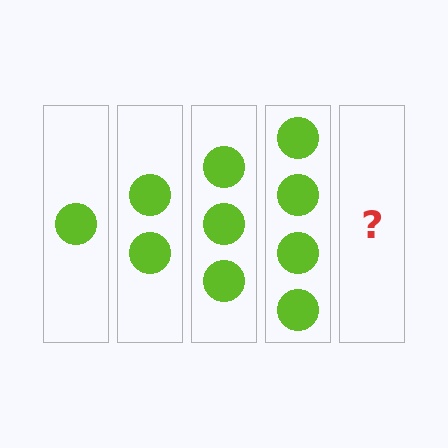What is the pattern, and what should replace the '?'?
The pattern is that each step adds one more circle. The '?' should be 5 circles.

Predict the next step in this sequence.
The next step is 5 circles.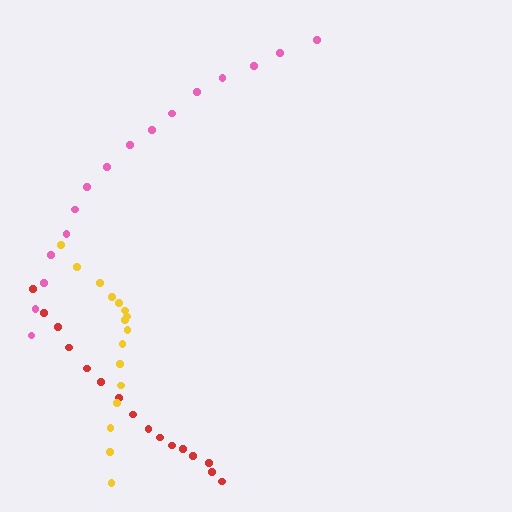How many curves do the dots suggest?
There are 3 distinct paths.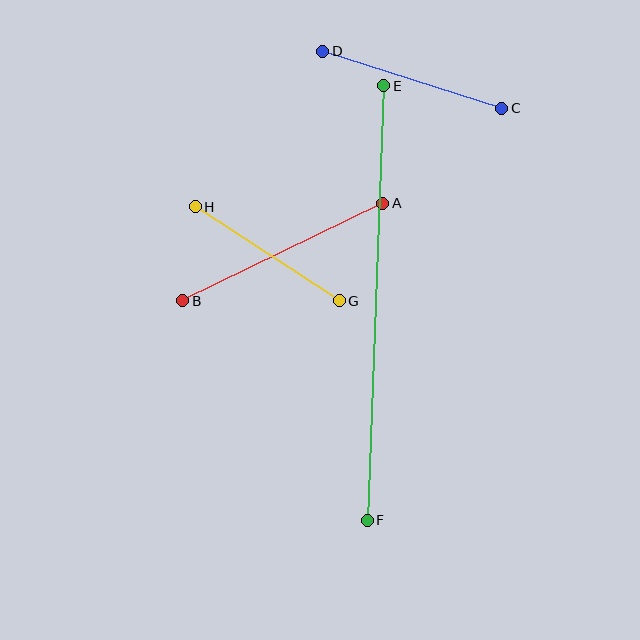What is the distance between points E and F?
The distance is approximately 435 pixels.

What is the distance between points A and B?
The distance is approximately 223 pixels.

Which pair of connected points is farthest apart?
Points E and F are farthest apart.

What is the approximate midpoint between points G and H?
The midpoint is at approximately (267, 254) pixels.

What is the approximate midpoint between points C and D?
The midpoint is at approximately (412, 80) pixels.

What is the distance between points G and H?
The distance is approximately 172 pixels.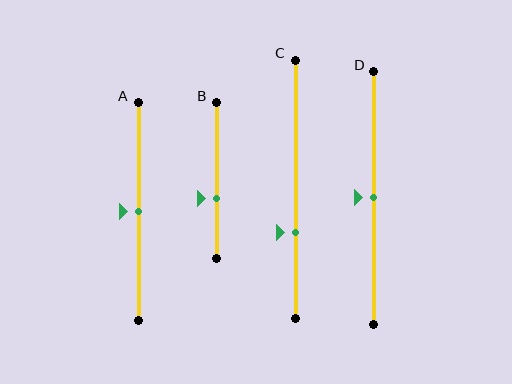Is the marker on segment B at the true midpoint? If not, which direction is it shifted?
No, the marker on segment B is shifted downward by about 11% of the segment length.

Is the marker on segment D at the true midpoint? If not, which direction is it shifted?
Yes, the marker on segment D is at the true midpoint.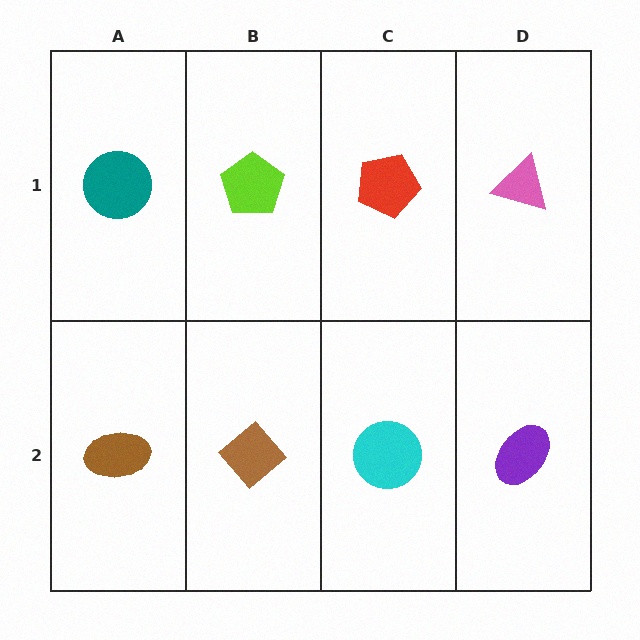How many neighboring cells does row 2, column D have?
2.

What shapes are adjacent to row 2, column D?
A pink triangle (row 1, column D), a cyan circle (row 2, column C).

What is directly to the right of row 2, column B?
A cyan circle.